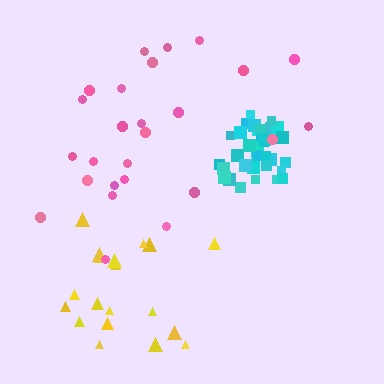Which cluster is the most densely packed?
Cyan.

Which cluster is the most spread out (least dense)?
Pink.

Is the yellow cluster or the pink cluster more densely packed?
Yellow.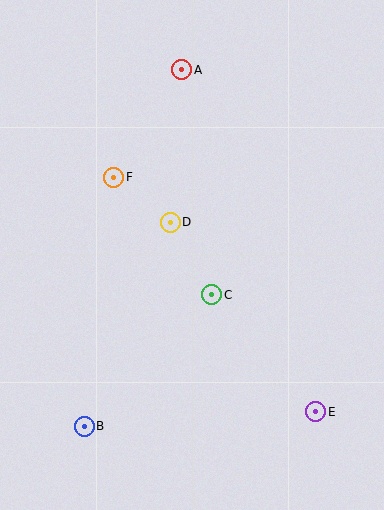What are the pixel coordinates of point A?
Point A is at (182, 70).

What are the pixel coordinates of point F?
Point F is at (114, 177).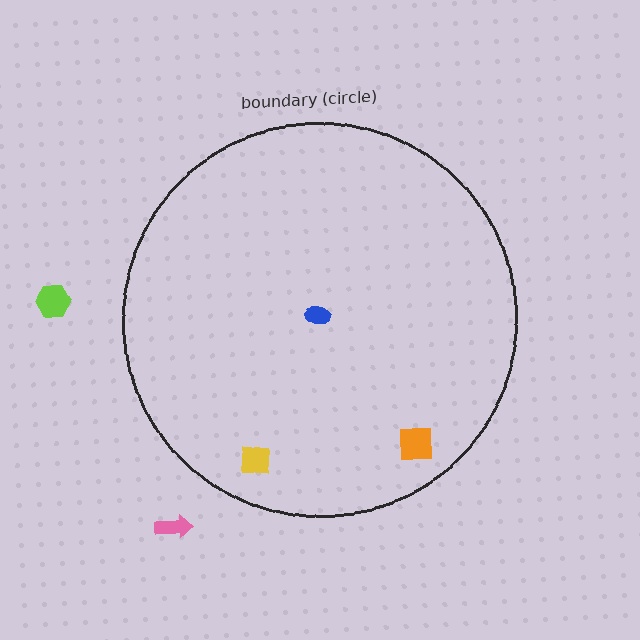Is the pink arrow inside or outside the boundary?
Outside.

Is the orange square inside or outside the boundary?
Inside.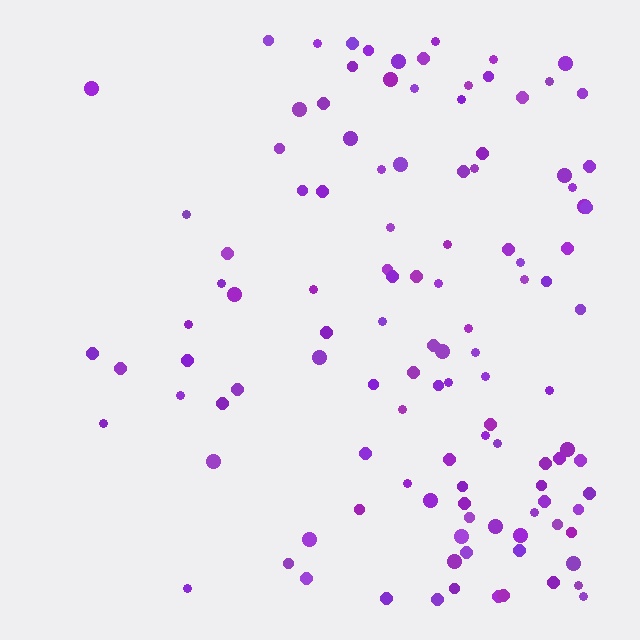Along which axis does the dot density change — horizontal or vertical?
Horizontal.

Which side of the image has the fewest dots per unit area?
The left.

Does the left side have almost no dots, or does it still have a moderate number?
Still a moderate number, just noticeably fewer than the right.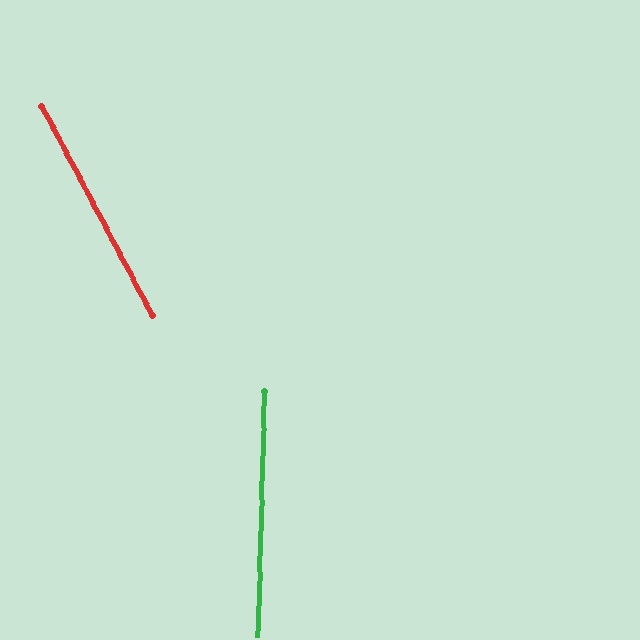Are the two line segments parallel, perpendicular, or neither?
Neither parallel nor perpendicular — they differ by about 29°.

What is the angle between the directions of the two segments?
Approximately 29 degrees.